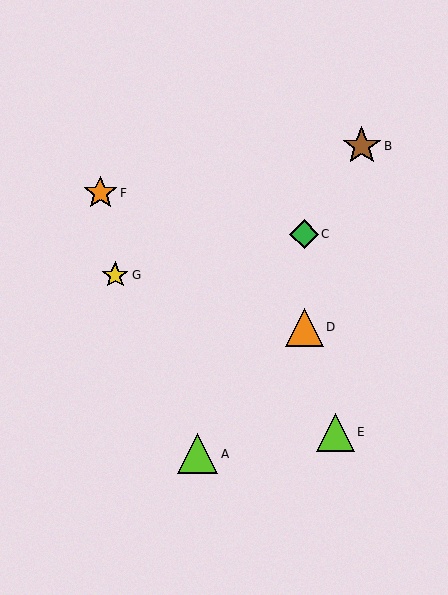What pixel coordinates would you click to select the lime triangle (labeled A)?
Click at (198, 454) to select the lime triangle A.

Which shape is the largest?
The lime triangle (labeled A) is the largest.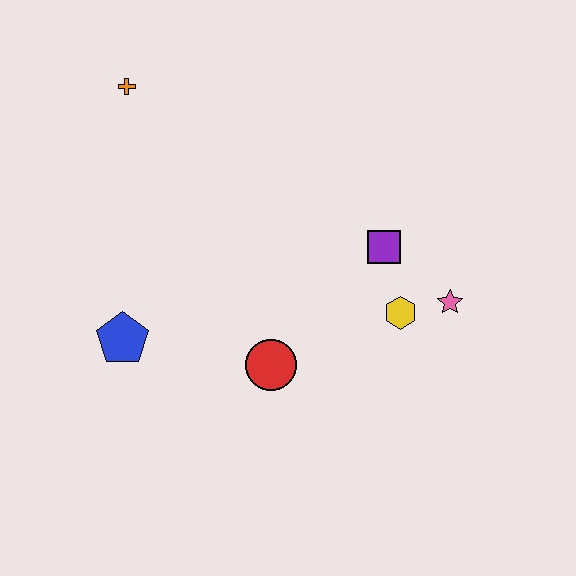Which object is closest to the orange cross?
The blue pentagon is closest to the orange cross.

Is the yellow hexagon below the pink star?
Yes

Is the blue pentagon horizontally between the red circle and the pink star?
No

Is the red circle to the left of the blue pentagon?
No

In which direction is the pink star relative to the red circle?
The pink star is to the right of the red circle.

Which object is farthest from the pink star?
The orange cross is farthest from the pink star.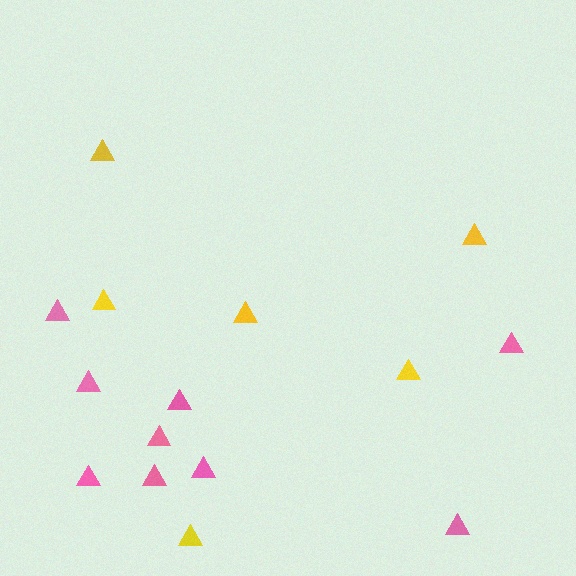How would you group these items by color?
There are 2 groups: one group of pink triangles (9) and one group of yellow triangles (6).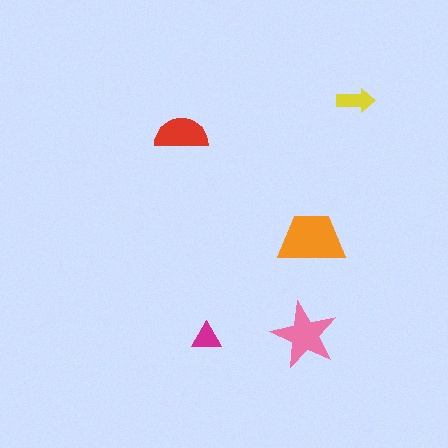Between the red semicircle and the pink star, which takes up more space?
The pink star.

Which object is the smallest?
The magenta triangle.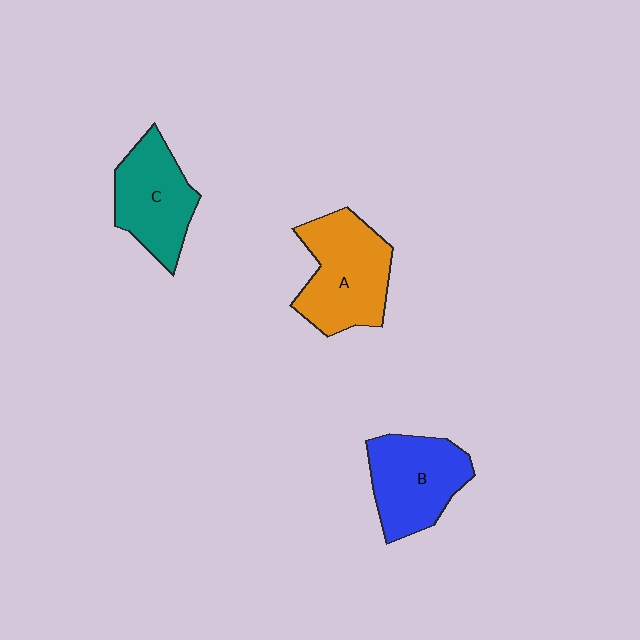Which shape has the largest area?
Shape A (orange).